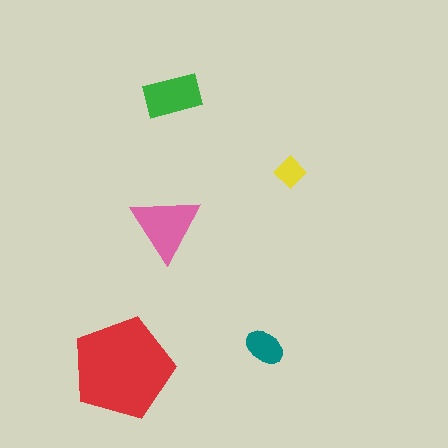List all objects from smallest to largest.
The yellow diamond, the teal ellipse, the green rectangle, the pink triangle, the red pentagon.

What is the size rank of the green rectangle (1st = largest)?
3rd.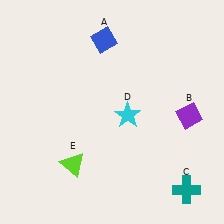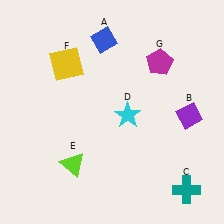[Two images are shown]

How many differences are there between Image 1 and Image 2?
There are 2 differences between the two images.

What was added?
A yellow square (F), a magenta pentagon (G) were added in Image 2.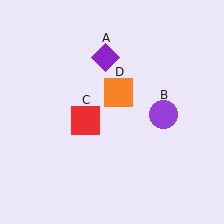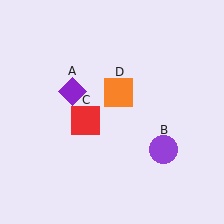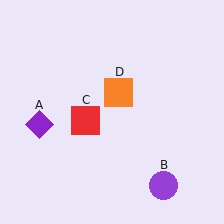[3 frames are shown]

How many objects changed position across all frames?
2 objects changed position: purple diamond (object A), purple circle (object B).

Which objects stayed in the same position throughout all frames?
Red square (object C) and orange square (object D) remained stationary.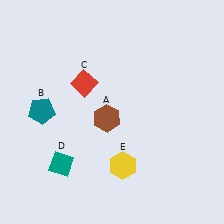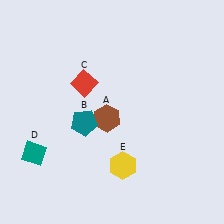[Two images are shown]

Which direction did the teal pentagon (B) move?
The teal pentagon (B) moved right.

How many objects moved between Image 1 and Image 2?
2 objects moved between the two images.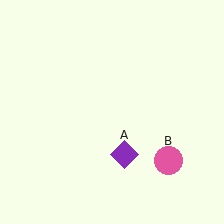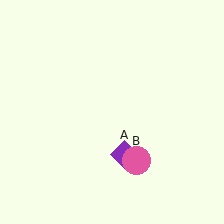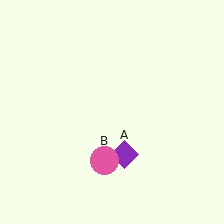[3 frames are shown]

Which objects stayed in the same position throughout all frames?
Purple diamond (object A) remained stationary.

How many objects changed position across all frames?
1 object changed position: pink circle (object B).